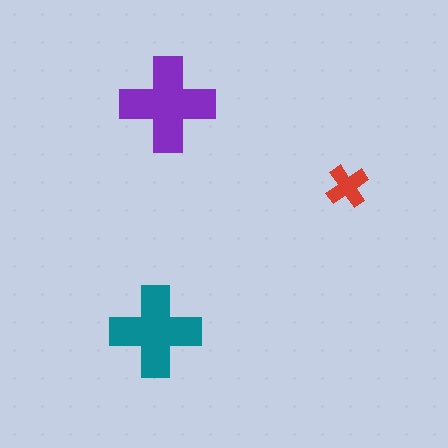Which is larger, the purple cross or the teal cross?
The purple one.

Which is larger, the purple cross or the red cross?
The purple one.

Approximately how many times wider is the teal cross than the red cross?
About 2 times wider.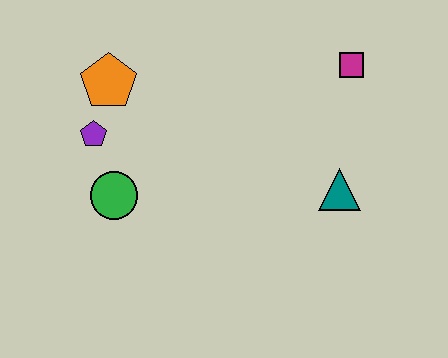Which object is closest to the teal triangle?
The magenta square is closest to the teal triangle.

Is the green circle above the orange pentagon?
No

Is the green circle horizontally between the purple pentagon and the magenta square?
Yes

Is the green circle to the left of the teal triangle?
Yes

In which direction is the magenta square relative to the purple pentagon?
The magenta square is to the right of the purple pentagon.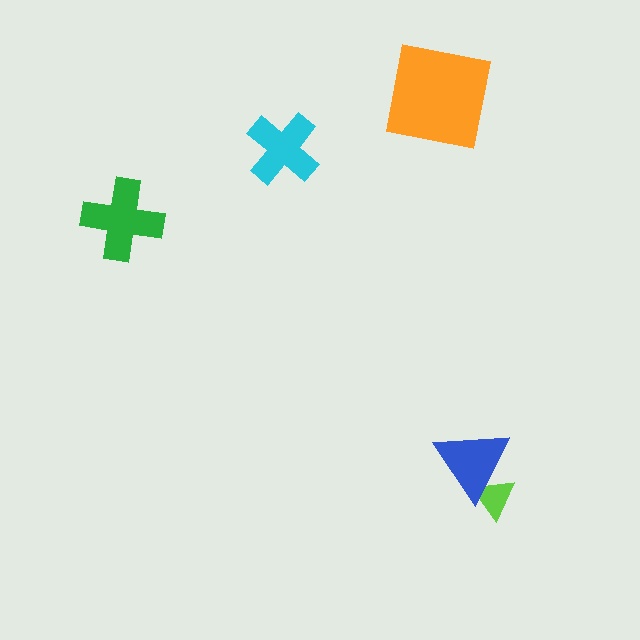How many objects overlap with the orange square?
0 objects overlap with the orange square.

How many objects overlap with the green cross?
0 objects overlap with the green cross.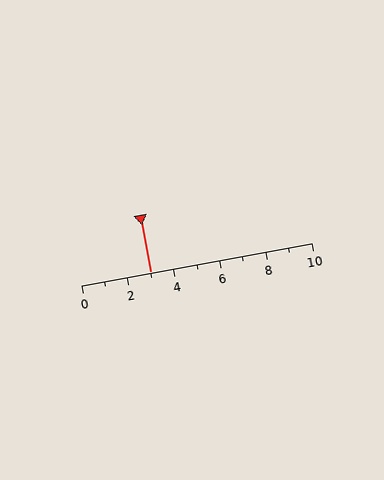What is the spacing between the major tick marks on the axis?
The major ticks are spaced 2 apart.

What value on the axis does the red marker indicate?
The marker indicates approximately 3.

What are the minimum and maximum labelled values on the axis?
The axis runs from 0 to 10.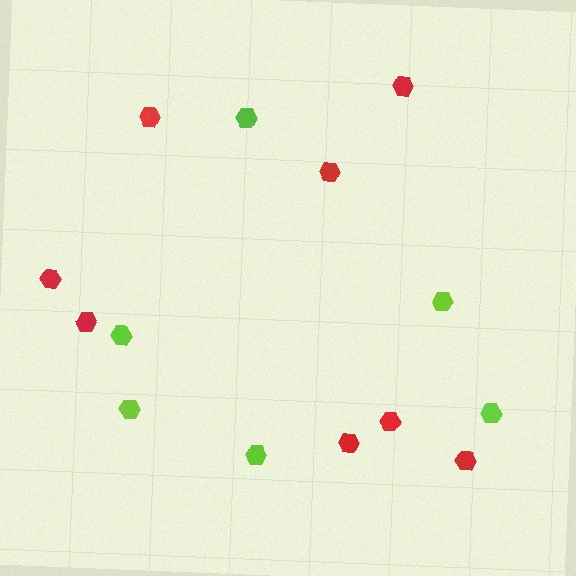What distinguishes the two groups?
There are 2 groups: one group of lime hexagons (6) and one group of red hexagons (8).